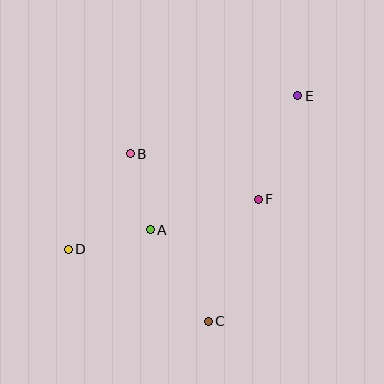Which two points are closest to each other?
Points A and B are closest to each other.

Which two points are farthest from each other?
Points D and E are farthest from each other.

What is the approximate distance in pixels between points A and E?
The distance between A and E is approximately 199 pixels.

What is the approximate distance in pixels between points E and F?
The distance between E and F is approximately 111 pixels.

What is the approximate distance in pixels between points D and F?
The distance between D and F is approximately 196 pixels.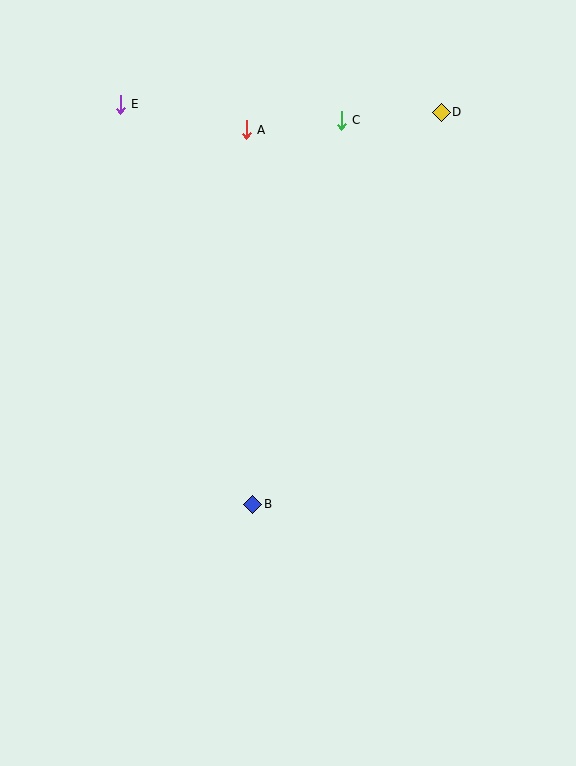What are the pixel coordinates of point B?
Point B is at (253, 504).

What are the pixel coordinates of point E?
Point E is at (120, 104).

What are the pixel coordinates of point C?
Point C is at (341, 120).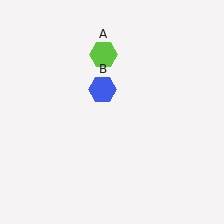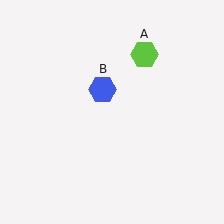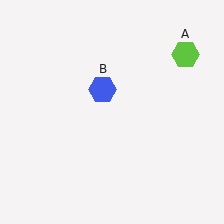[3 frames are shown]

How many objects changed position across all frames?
1 object changed position: lime hexagon (object A).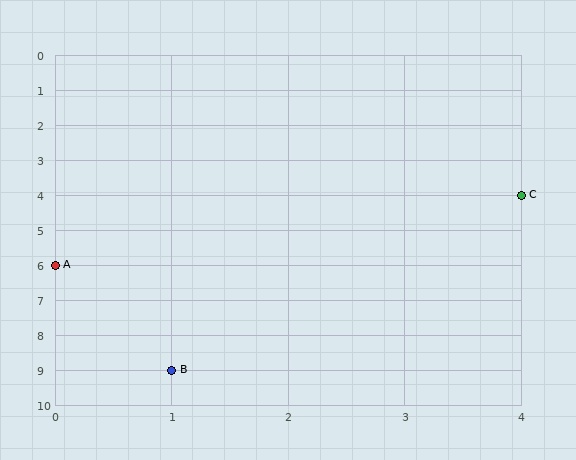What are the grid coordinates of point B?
Point B is at grid coordinates (1, 9).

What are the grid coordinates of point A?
Point A is at grid coordinates (0, 6).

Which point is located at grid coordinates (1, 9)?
Point B is at (1, 9).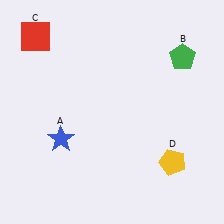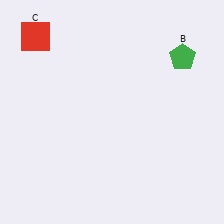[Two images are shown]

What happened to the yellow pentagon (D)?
The yellow pentagon (D) was removed in Image 2. It was in the bottom-right area of Image 1.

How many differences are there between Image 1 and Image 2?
There are 2 differences between the two images.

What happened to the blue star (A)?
The blue star (A) was removed in Image 2. It was in the bottom-left area of Image 1.